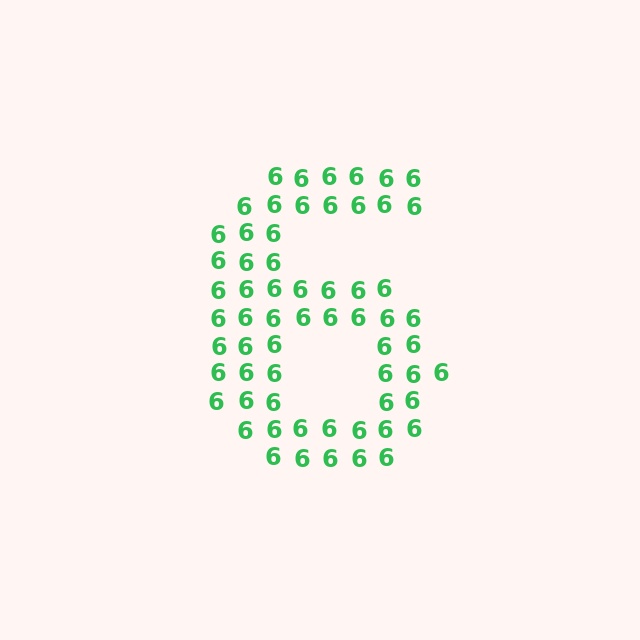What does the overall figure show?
The overall figure shows the digit 6.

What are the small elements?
The small elements are digit 6's.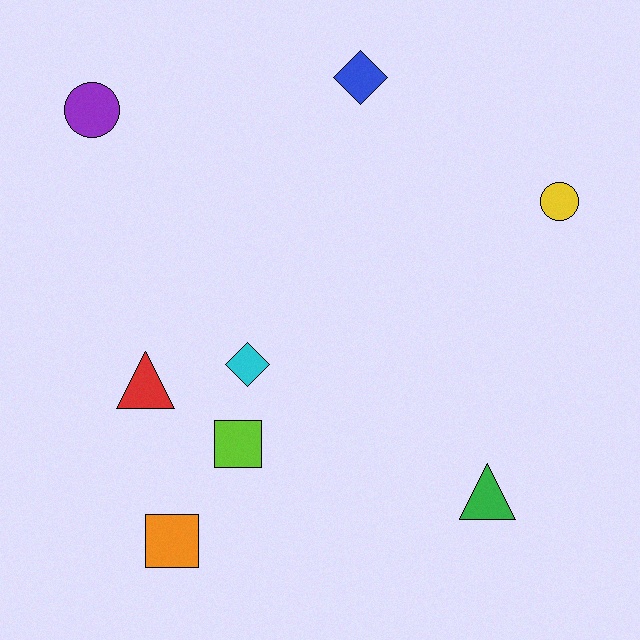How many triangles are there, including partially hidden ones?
There are 2 triangles.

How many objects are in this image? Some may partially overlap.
There are 8 objects.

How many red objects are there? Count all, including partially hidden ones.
There is 1 red object.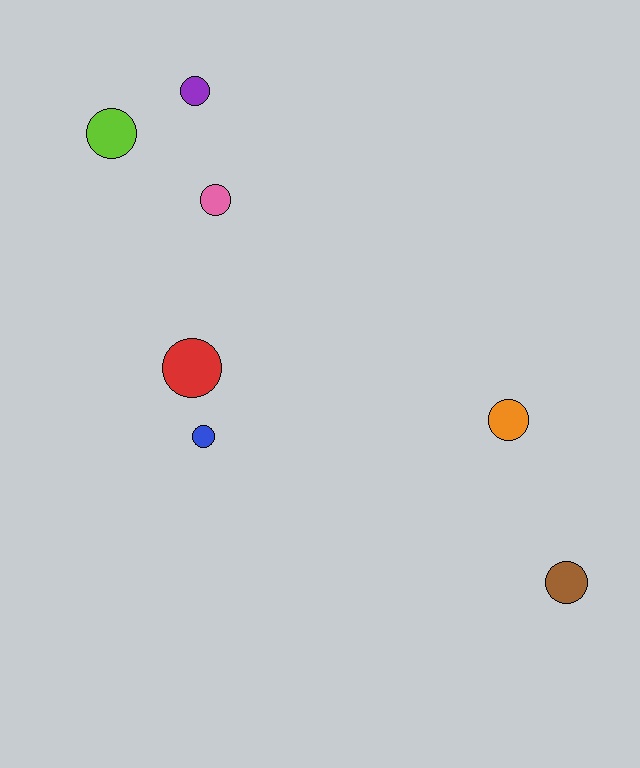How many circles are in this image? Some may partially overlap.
There are 7 circles.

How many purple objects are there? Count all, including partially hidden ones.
There is 1 purple object.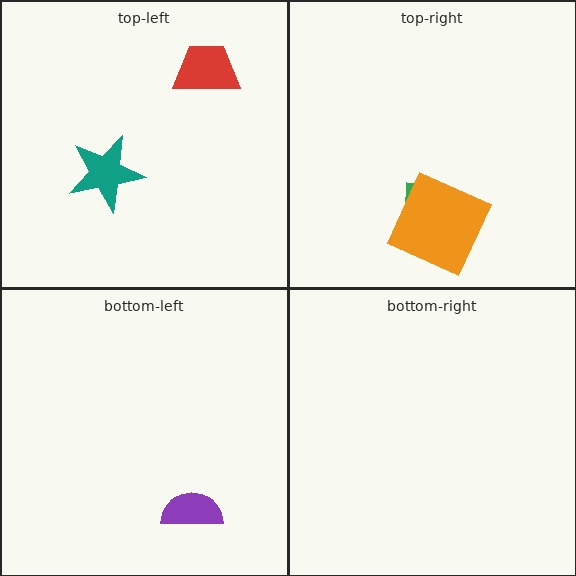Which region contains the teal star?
The top-left region.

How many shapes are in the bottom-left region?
1.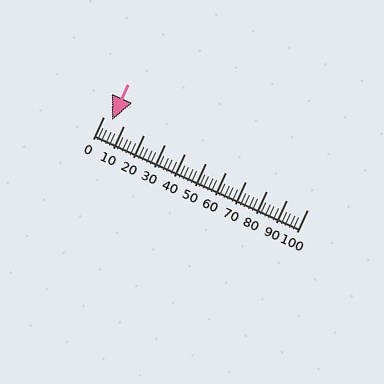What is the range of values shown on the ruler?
The ruler shows values from 0 to 100.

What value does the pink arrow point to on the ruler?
The pink arrow points to approximately 4.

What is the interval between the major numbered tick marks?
The major tick marks are spaced 10 units apart.